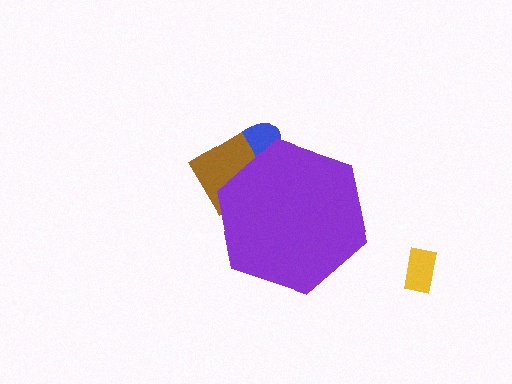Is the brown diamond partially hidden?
Yes, the brown diamond is partially hidden behind the purple hexagon.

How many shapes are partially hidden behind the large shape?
2 shapes are partially hidden.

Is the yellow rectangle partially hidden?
No, the yellow rectangle is fully visible.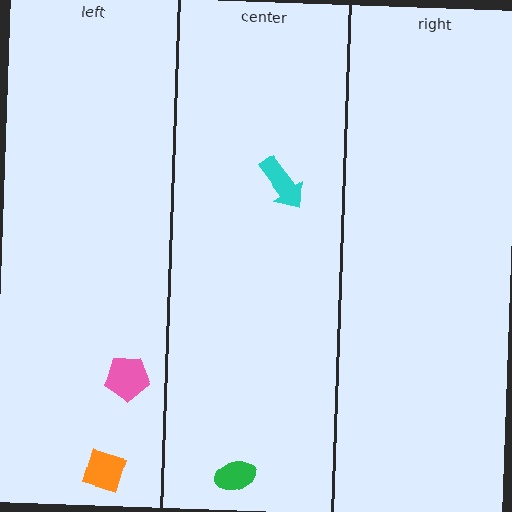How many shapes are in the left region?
2.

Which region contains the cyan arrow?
The center region.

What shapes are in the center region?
The green ellipse, the cyan arrow.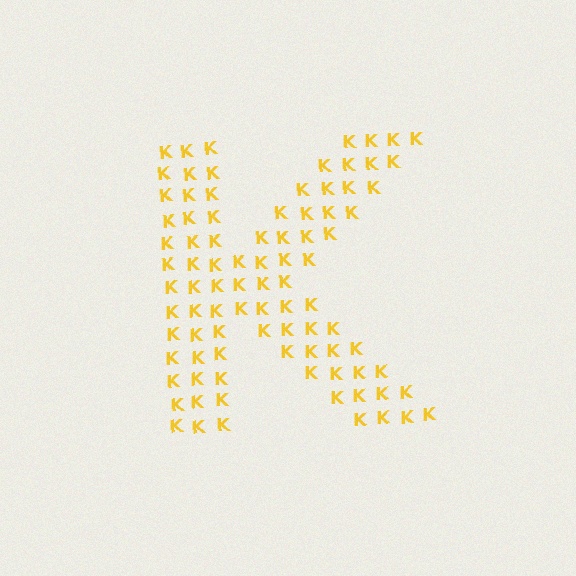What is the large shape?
The large shape is the letter K.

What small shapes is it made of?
It is made of small letter K's.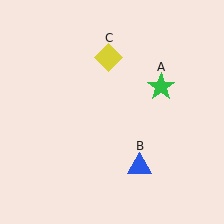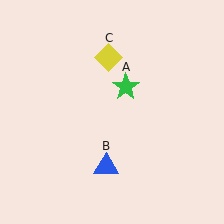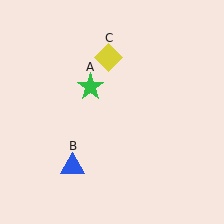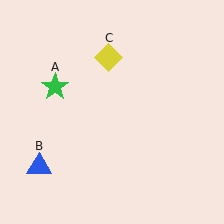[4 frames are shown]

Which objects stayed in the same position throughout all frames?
Yellow diamond (object C) remained stationary.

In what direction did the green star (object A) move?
The green star (object A) moved left.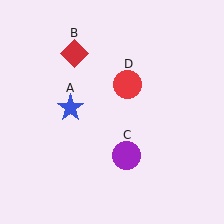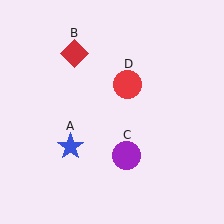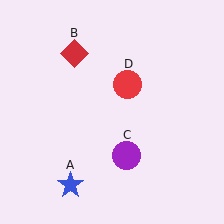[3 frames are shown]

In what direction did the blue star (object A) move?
The blue star (object A) moved down.